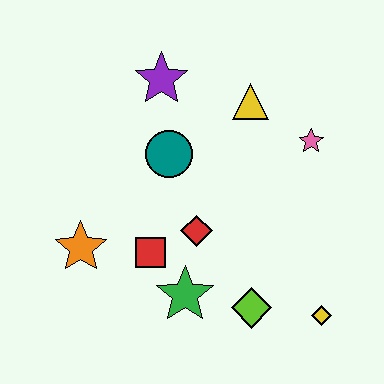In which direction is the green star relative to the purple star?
The green star is below the purple star.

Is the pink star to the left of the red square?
No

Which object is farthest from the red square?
The pink star is farthest from the red square.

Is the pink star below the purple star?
Yes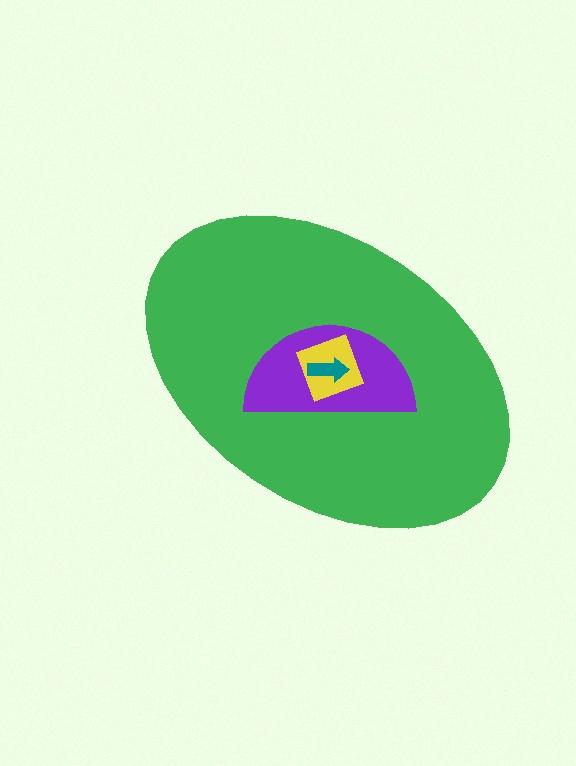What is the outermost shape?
The green ellipse.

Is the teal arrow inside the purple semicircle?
Yes.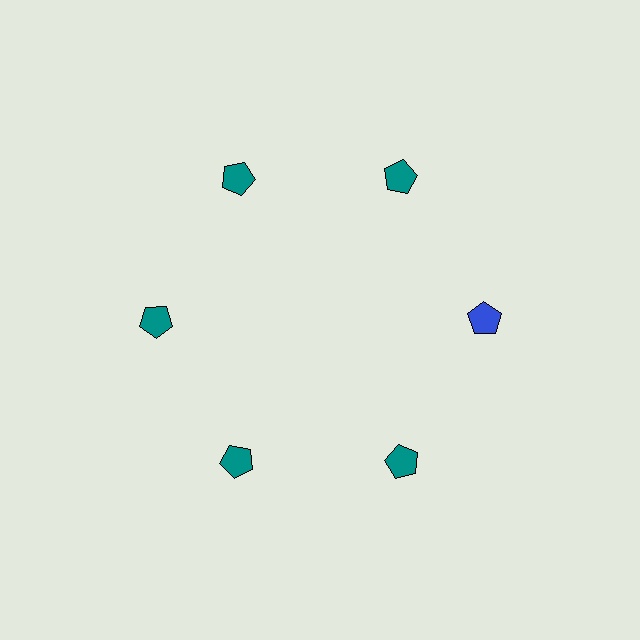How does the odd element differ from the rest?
It has a different color: blue instead of teal.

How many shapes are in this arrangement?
There are 6 shapes arranged in a ring pattern.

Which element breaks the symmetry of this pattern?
The blue pentagon at roughly the 3 o'clock position breaks the symmetry. All other shapes are teal pentagons.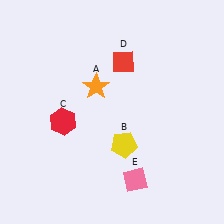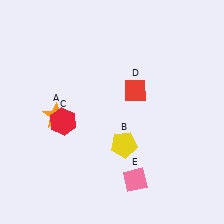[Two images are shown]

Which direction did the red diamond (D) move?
The red diamond (D) moved down.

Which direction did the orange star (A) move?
The orange star (A) moved left.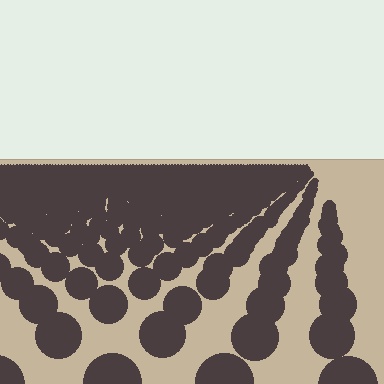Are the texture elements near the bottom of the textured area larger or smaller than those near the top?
Larger. Near the bottom, elements are closer to the viewer and appear at a bigger on-screen size.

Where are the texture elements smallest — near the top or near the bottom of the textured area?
Near the top.